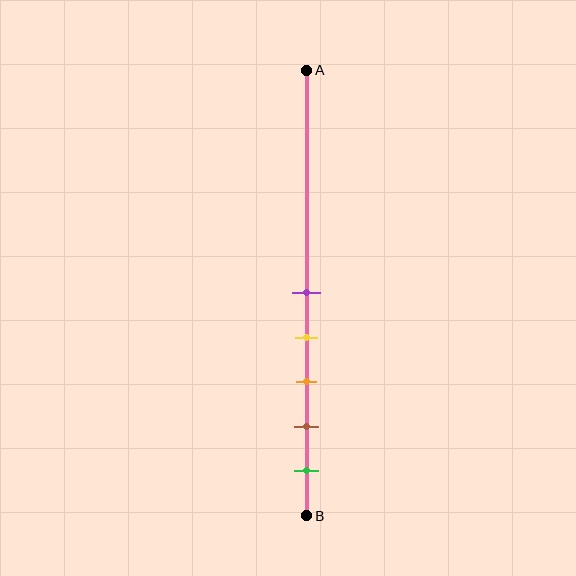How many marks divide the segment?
There are 5 marks dividing the segment.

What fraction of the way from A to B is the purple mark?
The purple mark is approximately 50% (0.5) of the way from A to B.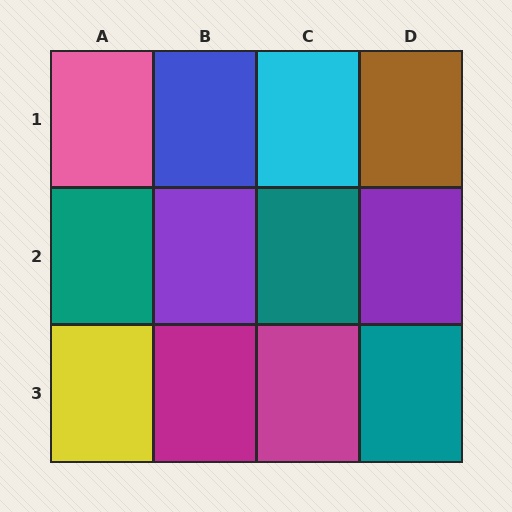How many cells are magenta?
2 cells are magenta.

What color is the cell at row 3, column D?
Teal.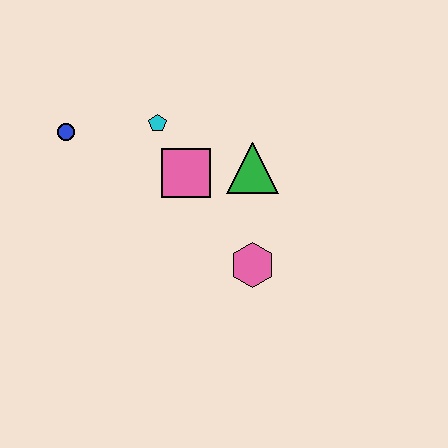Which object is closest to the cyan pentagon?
The pink square is closest to the cyan pentagon.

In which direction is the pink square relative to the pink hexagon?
The pink square is above the pink hexagon.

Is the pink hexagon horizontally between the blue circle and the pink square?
No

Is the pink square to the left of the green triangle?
Yes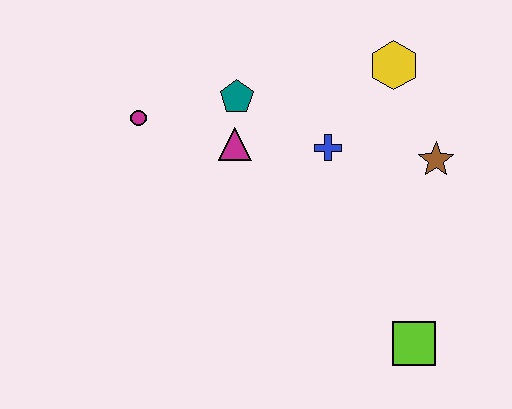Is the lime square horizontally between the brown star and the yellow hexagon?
Yes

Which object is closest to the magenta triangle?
The teal pentagon is closest to the magenta triangle.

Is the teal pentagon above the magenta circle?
Yes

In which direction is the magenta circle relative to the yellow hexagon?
The magenta circle is to the left of the yellow hexagon.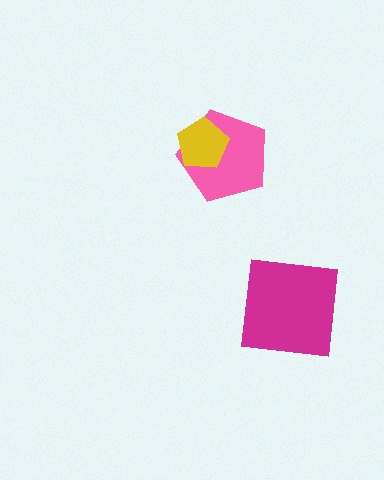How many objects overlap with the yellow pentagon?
1 object overlaps with the yellow pentagon.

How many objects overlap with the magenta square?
0 objects overlap with the magenta square.